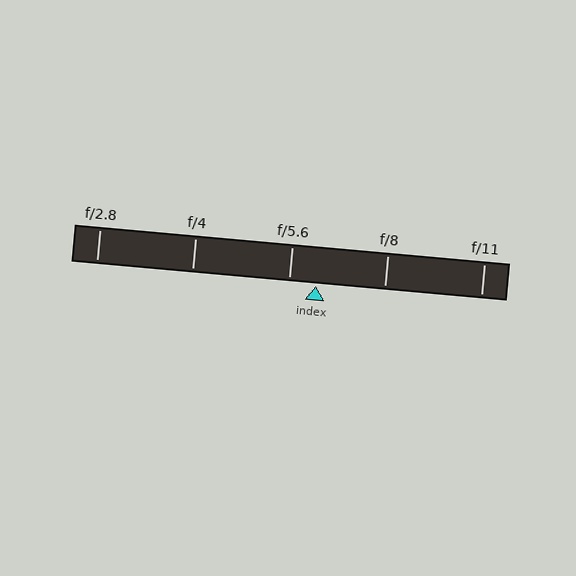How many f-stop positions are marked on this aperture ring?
There are 5 f-stop positions marked.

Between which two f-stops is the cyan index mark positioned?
The index mark is between f/5.6 and f/8.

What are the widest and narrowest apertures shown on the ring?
The widest aperture shown is f/2.8 and the narrowest is f/11.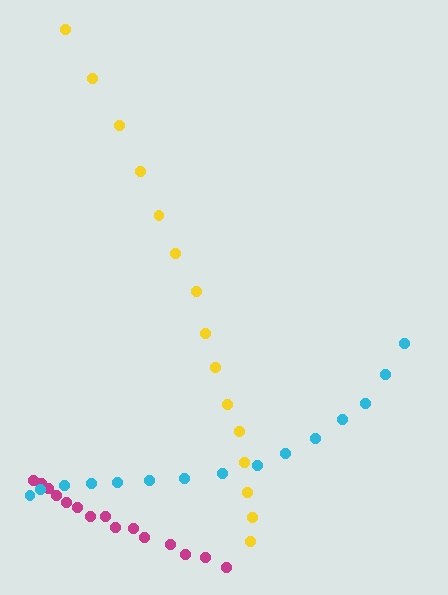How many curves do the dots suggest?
There are 3 distinct paths.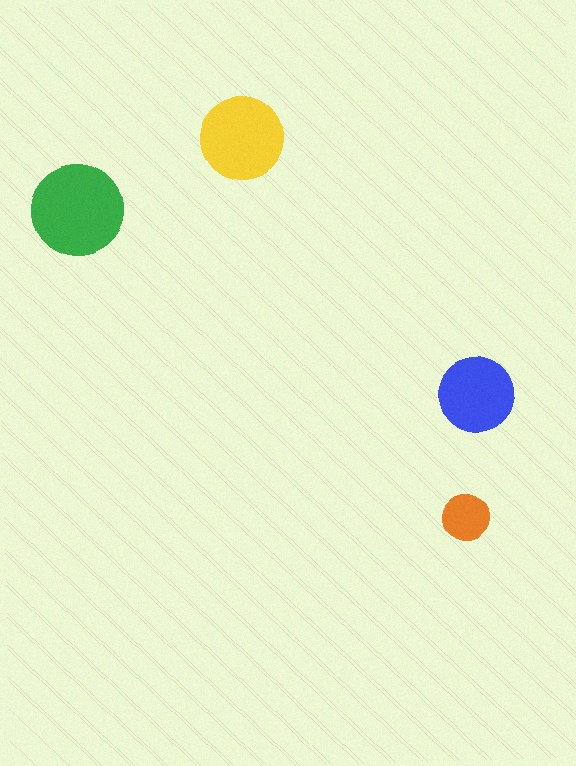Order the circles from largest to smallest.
the green one, the yellow one, the blue one, the orange one.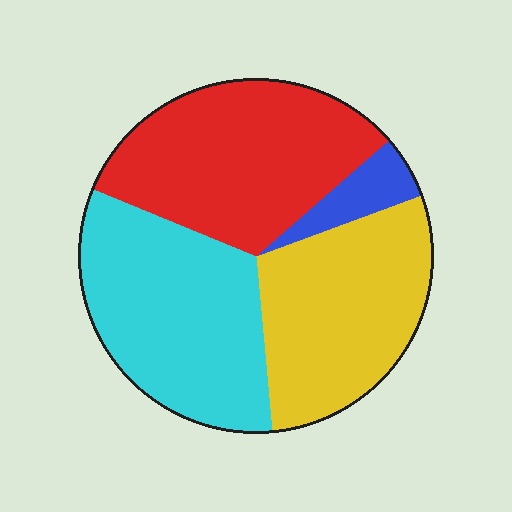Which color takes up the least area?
Blue, at roughly 5%.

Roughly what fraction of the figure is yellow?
Yellow takes up about one quarter (1/4) of the figure.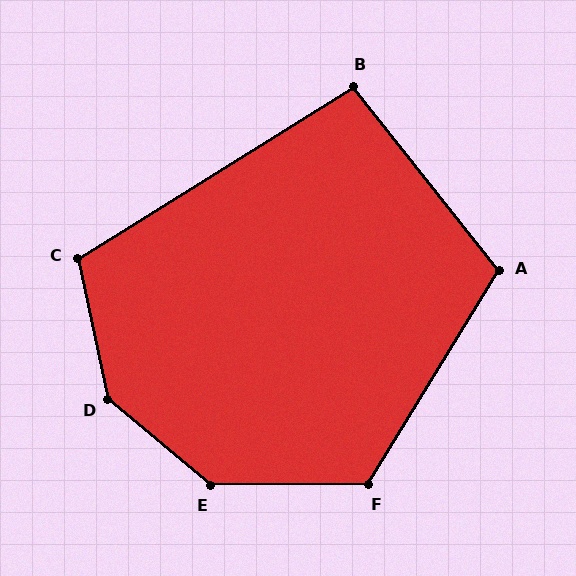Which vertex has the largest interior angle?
D, at approximately 142 degrees.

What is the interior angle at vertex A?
Approximately 110 degrees (obtuse).